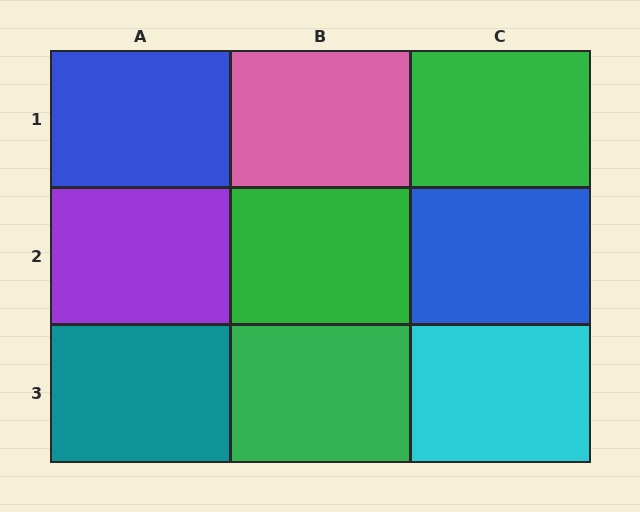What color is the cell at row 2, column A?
Purple.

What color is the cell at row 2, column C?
Blue.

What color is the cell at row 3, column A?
Teal.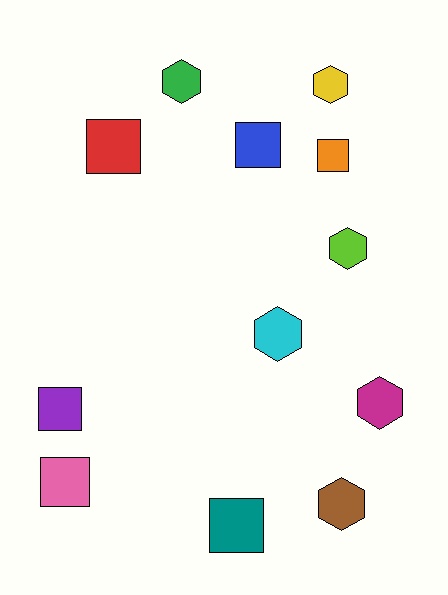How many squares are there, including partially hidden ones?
There are 6 squares.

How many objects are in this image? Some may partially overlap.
There are 12 objects.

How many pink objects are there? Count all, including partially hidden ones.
There is 1 pink object.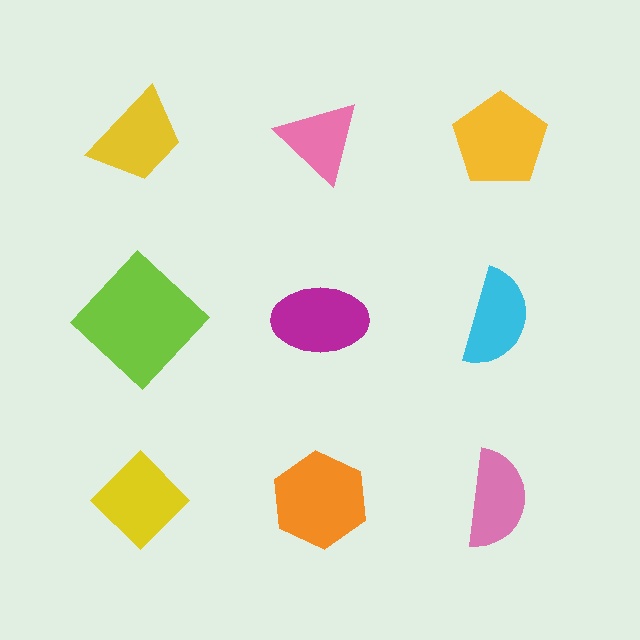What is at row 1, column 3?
A yellow pentagon.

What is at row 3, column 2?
An orange hexagon.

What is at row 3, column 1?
A yellow diamond.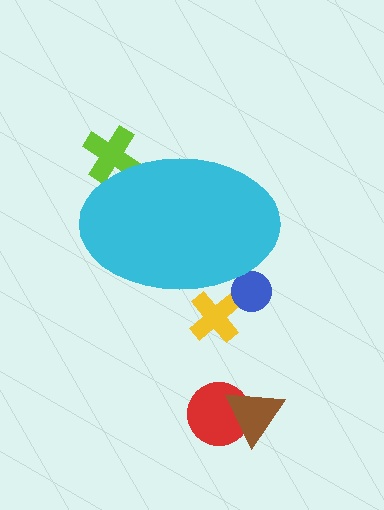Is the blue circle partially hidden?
Yes, the blue circle is partially hidden behind the cyan ellipse.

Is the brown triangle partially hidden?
No, the brown triangle is fully visible.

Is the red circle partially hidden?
No, the red circle is fully visible.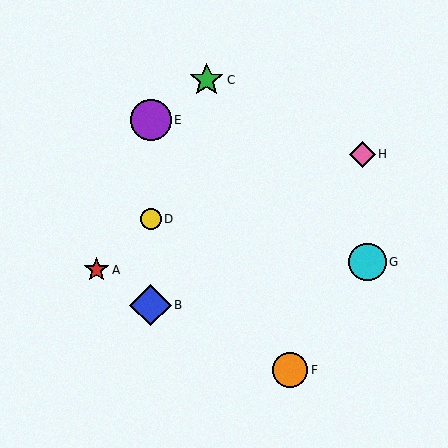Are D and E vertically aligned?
Yes, both are at x≈151.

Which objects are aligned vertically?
Objects B, D, E are aligned vertically.